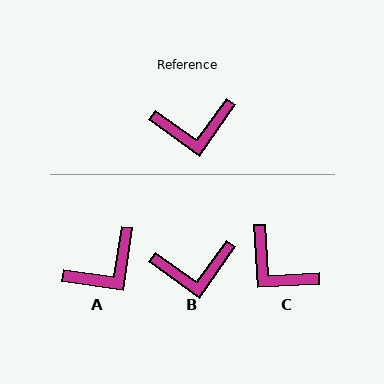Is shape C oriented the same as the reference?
No, it is off by about 51 degrees.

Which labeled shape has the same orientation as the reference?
B.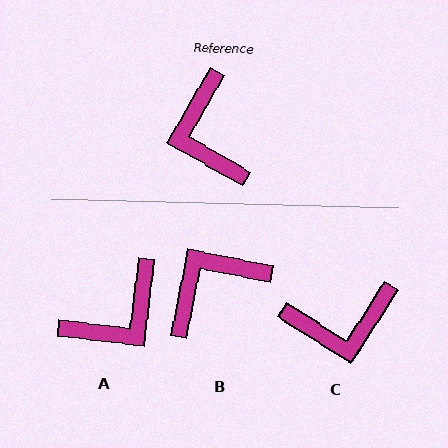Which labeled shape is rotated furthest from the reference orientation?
A, about 113 degrees away.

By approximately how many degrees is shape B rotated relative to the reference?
Approximately 72 degrees clockwise.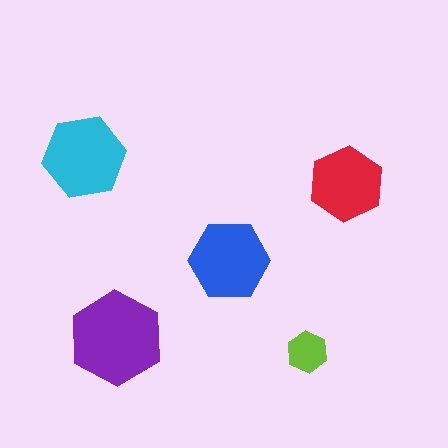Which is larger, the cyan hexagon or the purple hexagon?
The purple one.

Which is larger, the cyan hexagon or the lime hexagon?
The cyan one.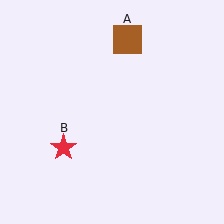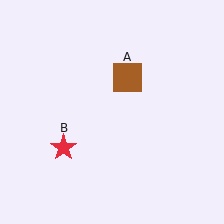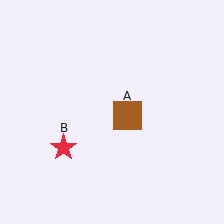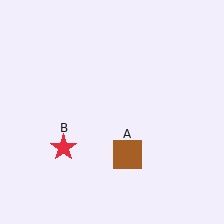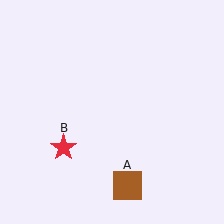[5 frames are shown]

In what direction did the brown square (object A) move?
The brown square (object A) moved down.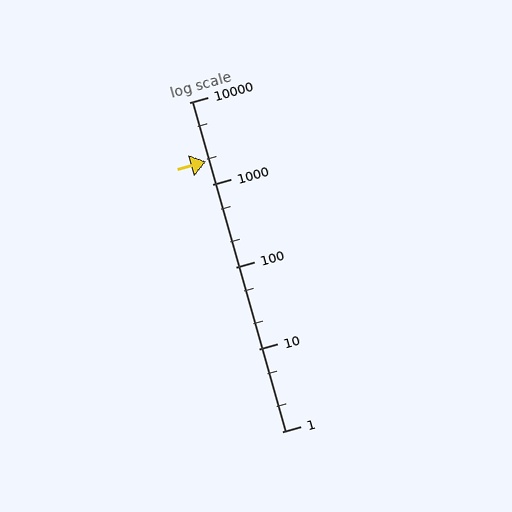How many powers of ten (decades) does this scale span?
The scale spans 4 decades, from 1 to 10000.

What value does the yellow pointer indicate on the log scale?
The pointer indicates approximately 1900.